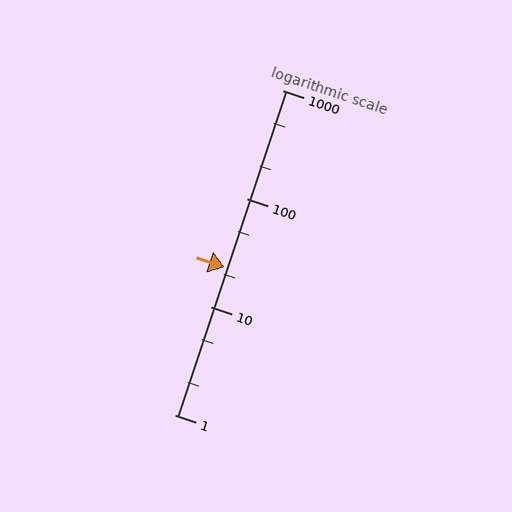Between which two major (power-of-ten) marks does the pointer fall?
The pointer is between 10 and 100.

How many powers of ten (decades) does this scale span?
The scale spans 3 decades, from 1 to 1000.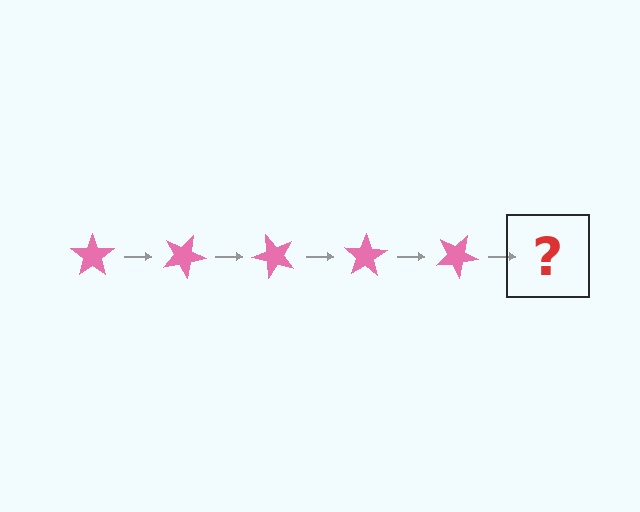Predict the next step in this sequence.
The next step is a pink star rotated 125 degrees.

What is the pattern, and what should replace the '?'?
The pattern is that the star rotates 25 degrees each step. The '?' should be a pink star rotated 125 degrees.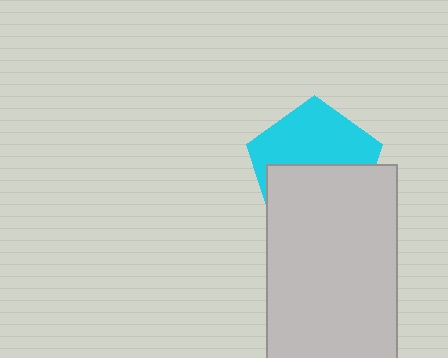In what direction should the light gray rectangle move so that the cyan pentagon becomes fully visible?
The light gray rectangle should move down. That is the shortest direction to clear the overlap and leave the cyan pentagon fully visible.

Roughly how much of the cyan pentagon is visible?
About half of it is visible (roughly 50%).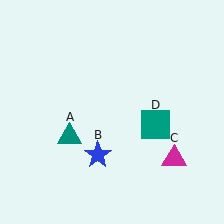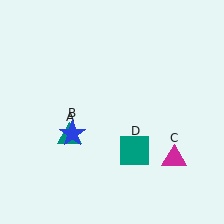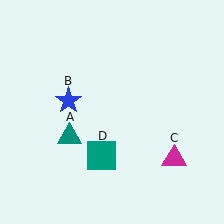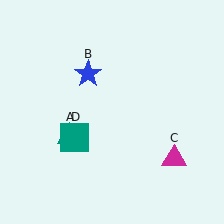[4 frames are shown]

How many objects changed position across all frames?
2 objects changed position: blue star (object B), teal square (object D).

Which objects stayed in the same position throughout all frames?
Teal triangle (object A) and magenta triangle (object C) remained stationary.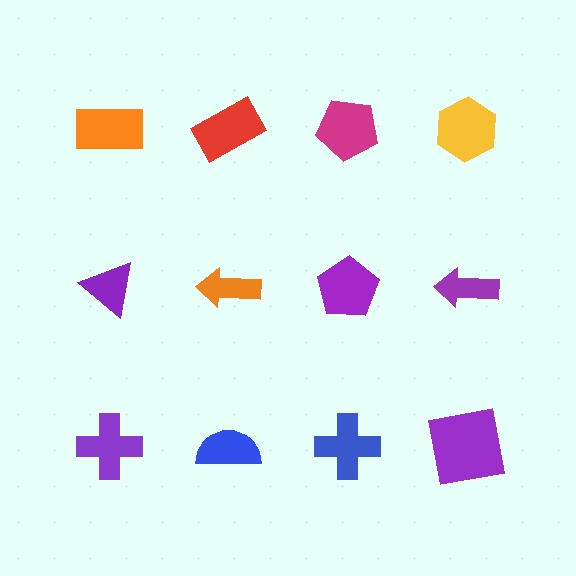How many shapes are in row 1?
4 shapes.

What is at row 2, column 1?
A purple triangle.